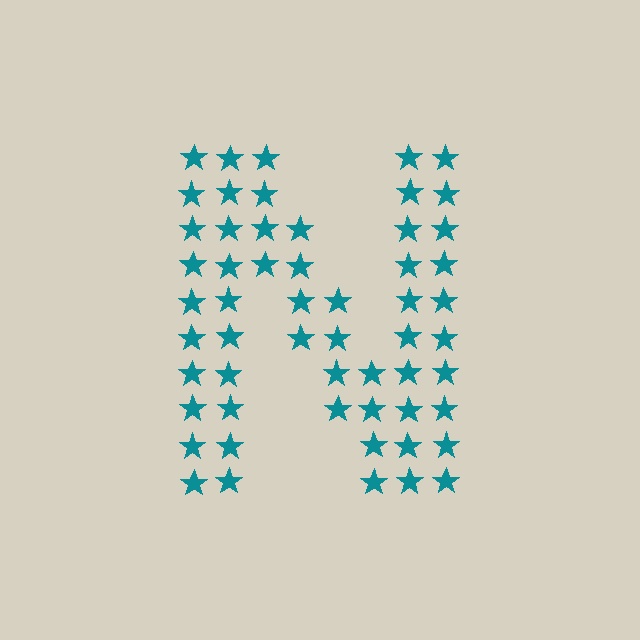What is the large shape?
The large shape is the letter N.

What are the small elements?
The small elements are stars.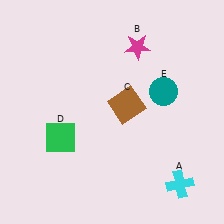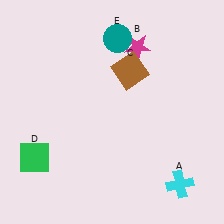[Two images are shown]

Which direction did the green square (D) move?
The green square (D) moved left.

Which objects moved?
The objects that moved are: the brown square (C), the green square (D), the teal circle (E).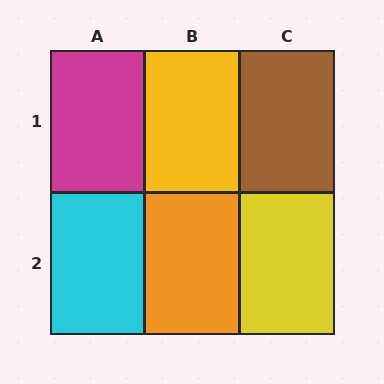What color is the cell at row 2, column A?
Cyan.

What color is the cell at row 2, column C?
Yellow.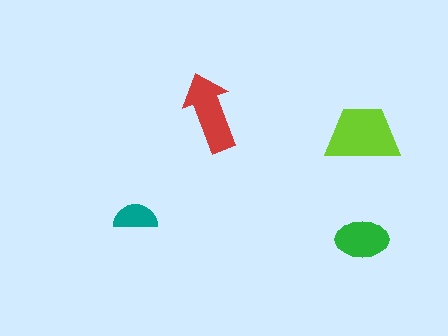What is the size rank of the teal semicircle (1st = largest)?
4th.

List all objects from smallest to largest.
The teal semicircle, the green ellipse, the red arrow, the lime trapezoid.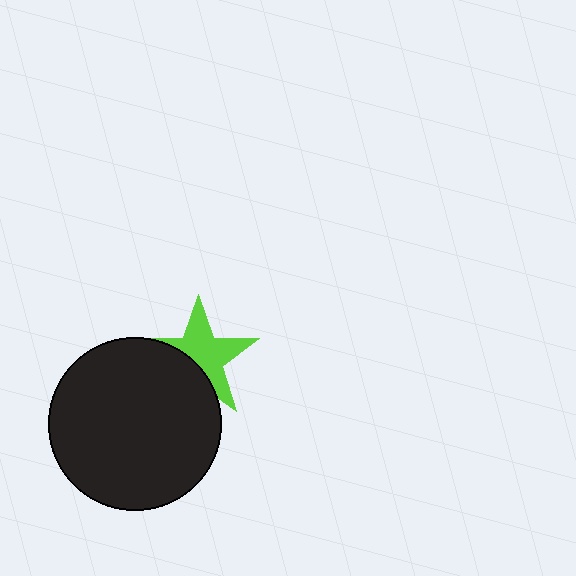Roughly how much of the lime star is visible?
About half of it is visible (roughly 62%).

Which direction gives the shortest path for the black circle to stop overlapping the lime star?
Moving toward the lower-left gives the shortest separation.